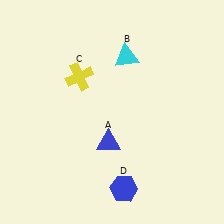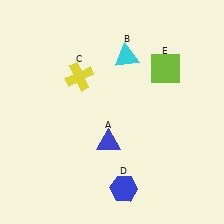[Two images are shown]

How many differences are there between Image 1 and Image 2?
There is 1 difference between the two images.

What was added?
A lime square (E) was added in Image 2.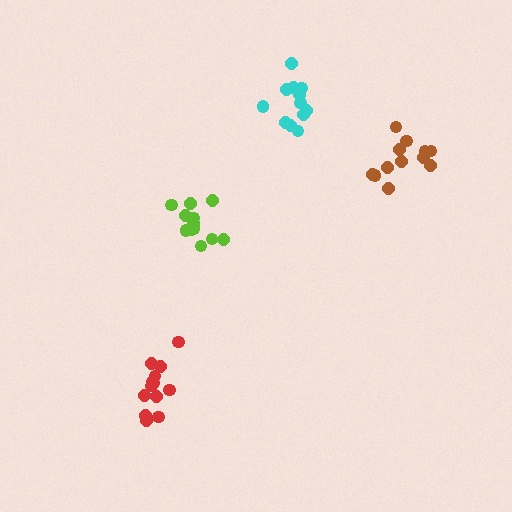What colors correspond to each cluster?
The clusters are colored: red, cyan, brown, lime.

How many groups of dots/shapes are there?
There are 4 groups.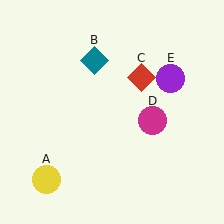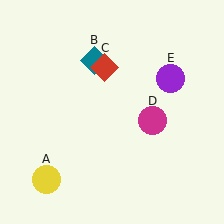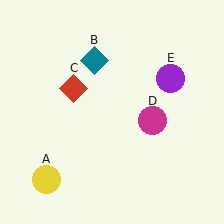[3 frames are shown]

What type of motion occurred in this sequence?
The red diamond (object C) rotated counterclockwise around the center of the scene.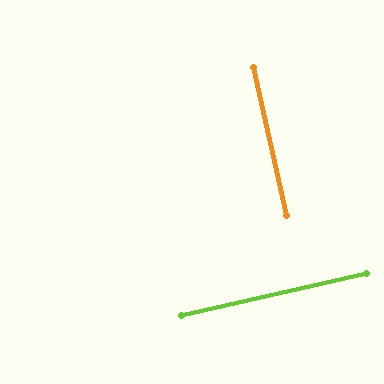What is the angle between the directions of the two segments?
Approximately 90 degrees.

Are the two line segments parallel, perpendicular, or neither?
Perpendicular — they meet at approximately 90°.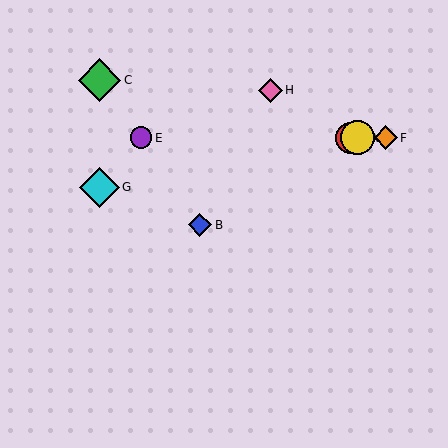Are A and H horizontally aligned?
No, A is at y≈138 and H is at y≈90.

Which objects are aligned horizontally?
Objects A, D, E, F are aligned horizontally.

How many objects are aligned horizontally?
4 objects (A, D, E, F) are aligned horizontally.